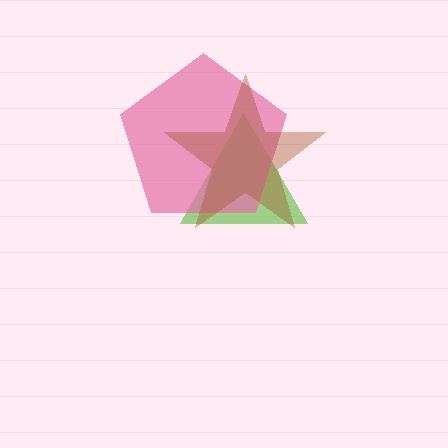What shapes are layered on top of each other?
The layered shapes are: a lime triangle, a pink pentagon, a brown star.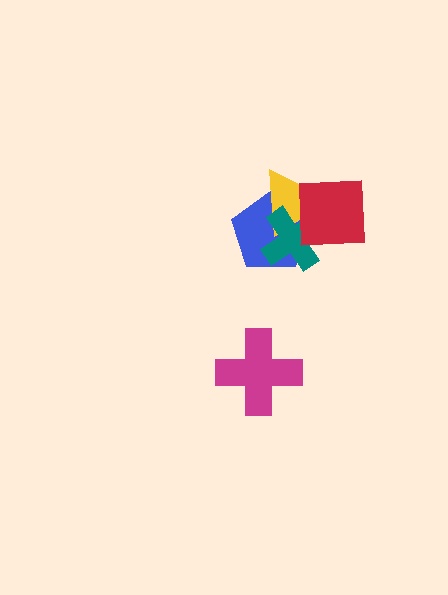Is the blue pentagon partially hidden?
Yes, it is partially covered by another shape.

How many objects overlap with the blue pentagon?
3 objects overlap with the blue pentagon.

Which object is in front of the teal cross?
The red square is in front of the teal cross.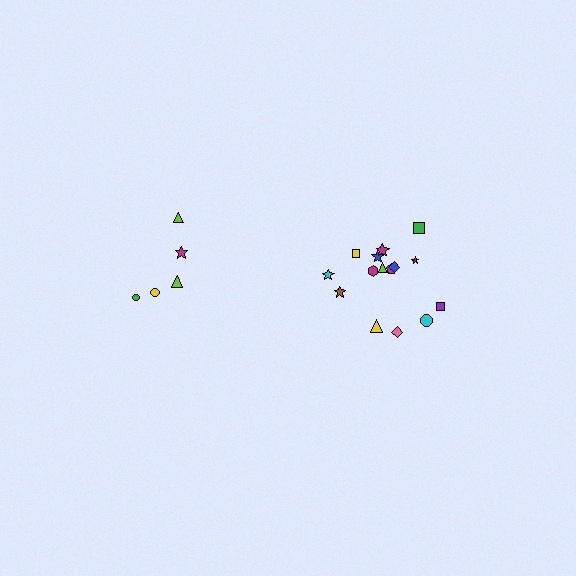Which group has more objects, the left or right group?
The right group.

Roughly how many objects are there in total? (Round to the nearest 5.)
Roughly 20 objects in total.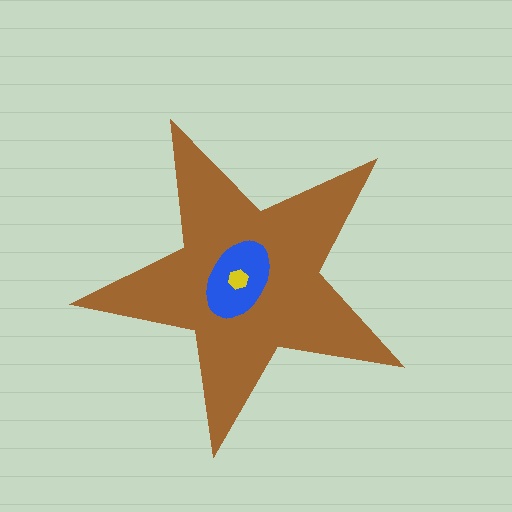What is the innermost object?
The yellow hexagon.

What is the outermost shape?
The brown star.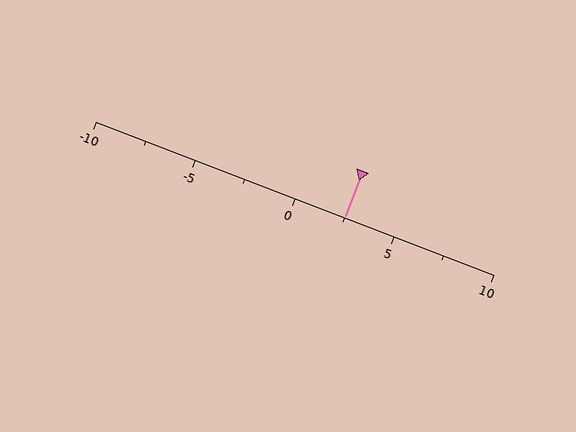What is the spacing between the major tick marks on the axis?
The major ticks are spaced 5 apart.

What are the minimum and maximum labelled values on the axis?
The axis runs from -10 to 10.